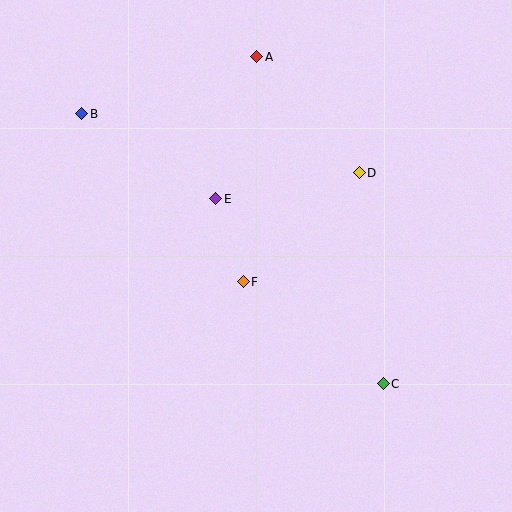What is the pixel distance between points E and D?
The distance between E and D is 146 pixels.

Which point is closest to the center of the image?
Point F at (243, 282) is closest to the center.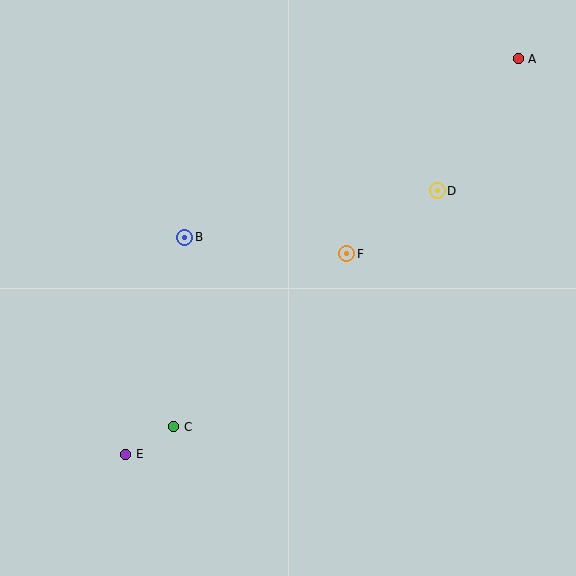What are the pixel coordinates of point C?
Point C is at (174, 427).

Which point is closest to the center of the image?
Point F at (347, 254) is closest to the center.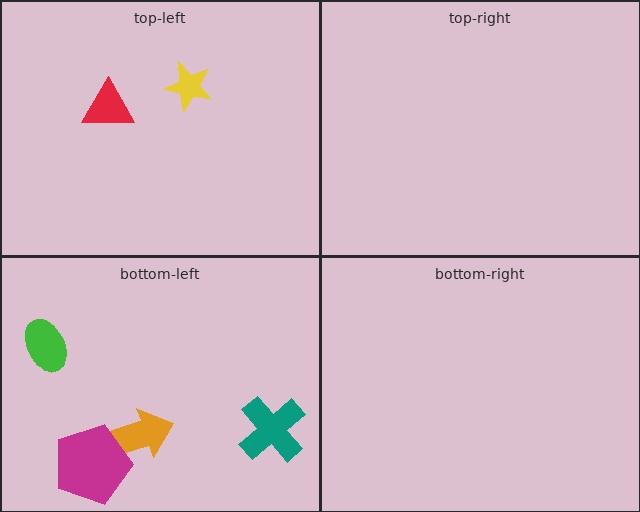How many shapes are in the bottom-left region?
4.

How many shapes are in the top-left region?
2.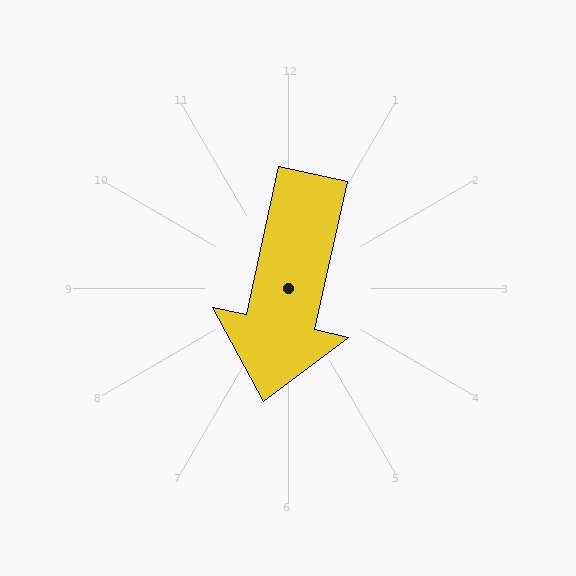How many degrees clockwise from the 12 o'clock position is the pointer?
Approximately 192 degrees.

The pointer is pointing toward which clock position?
Roughly 6 o'clock.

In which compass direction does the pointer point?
South.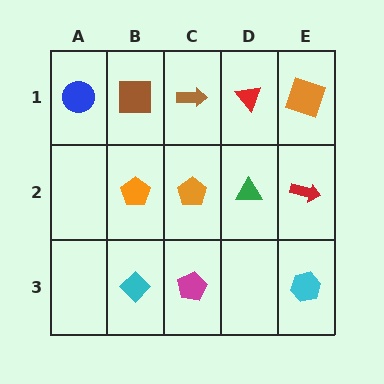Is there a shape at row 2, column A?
No, that cell is empty.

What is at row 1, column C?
A brown arrow.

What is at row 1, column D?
A red triangle.